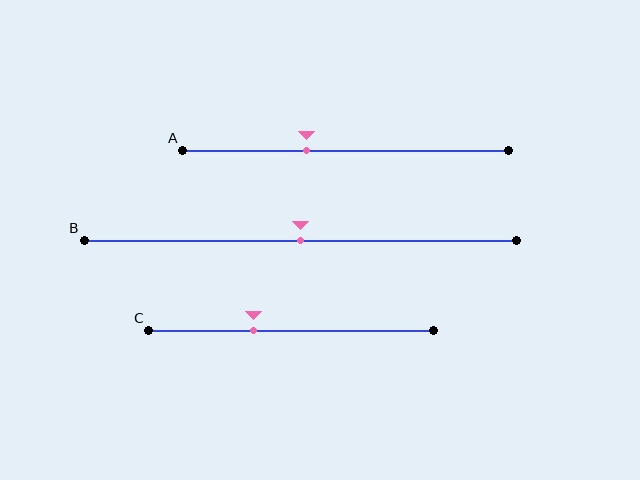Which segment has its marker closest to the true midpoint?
Segment B has its marker closest to the true midpoint.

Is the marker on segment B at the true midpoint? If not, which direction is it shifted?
Yes, the marker on segment B is at the true midpoint.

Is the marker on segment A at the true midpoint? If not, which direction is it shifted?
No, the marker on segment A is shifted to the left by about 12% of the segment length.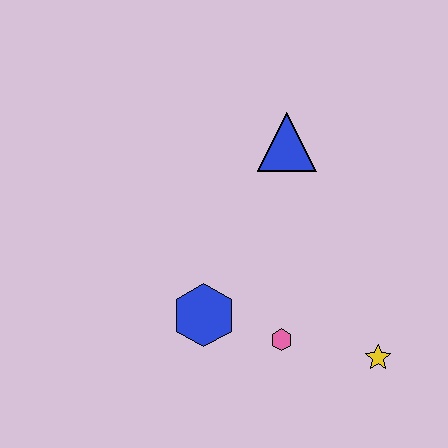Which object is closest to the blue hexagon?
The pink hexagon is closest to the blue hexagon.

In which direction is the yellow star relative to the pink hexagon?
The yellow star is to the right of the pink hexagon.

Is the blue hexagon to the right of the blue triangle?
No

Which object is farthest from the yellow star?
The blue triangle is farthest from the yellow star.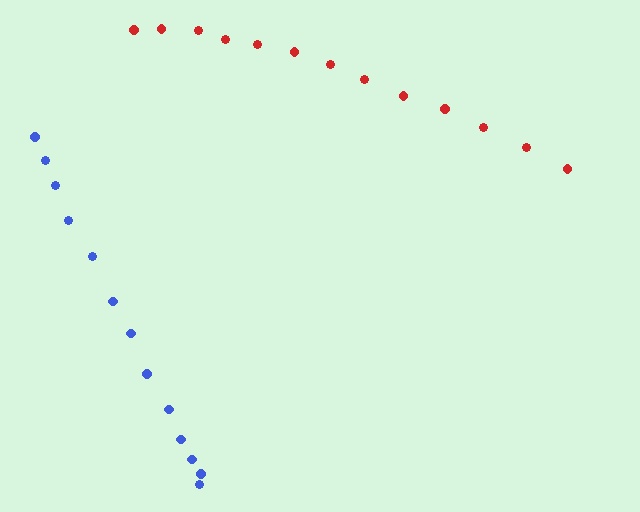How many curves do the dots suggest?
There are 2 distinct paths.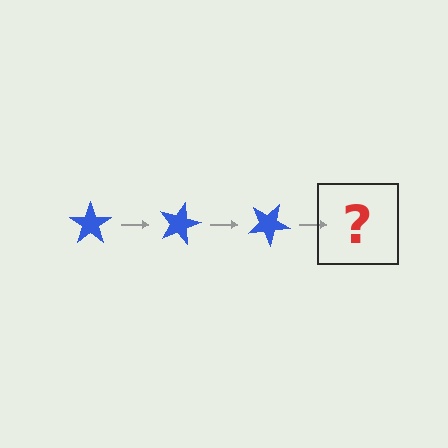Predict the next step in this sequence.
The next step is a blue star rotated 45 degrees.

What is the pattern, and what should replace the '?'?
The pattern is that the star rotates 15 degrees each step. The '?' should be a blue star rotated 45 degrees.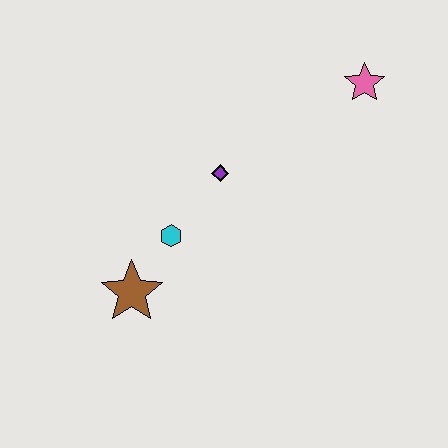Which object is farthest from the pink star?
The brown star is farthest from the pink star.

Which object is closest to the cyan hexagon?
The brown star is closest to the cyan hexagon.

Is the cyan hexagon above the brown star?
Yes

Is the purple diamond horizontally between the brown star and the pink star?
Yes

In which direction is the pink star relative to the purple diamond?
The pink star is to the right of the purple diamond.